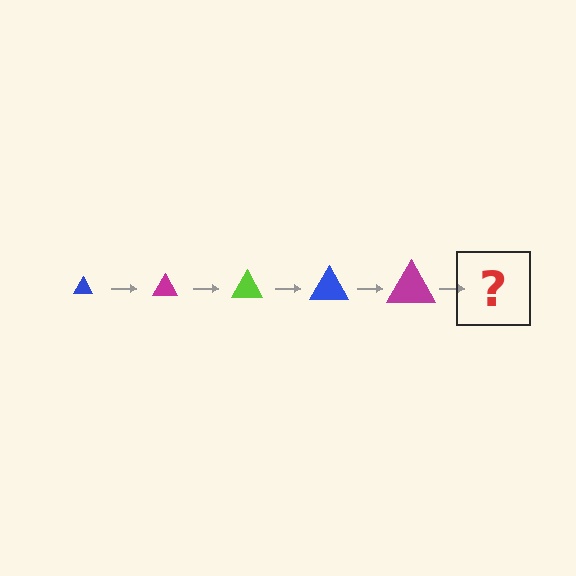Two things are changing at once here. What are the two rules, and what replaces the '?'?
The two rules are that the triangle grows larger each step and the color cycles through blue, magenta, and lime. The '?' should be a lime triangle, larger than the previous one.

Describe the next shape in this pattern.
It should be a lime triangle, larger than the previous one.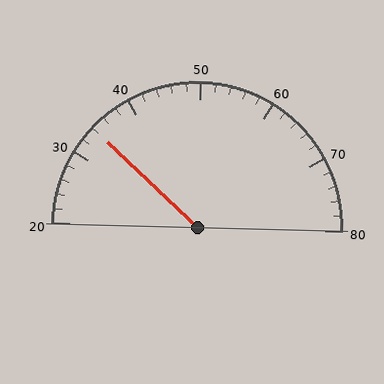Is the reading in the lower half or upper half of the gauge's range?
The reading is in the lower half of the range (20 to 80).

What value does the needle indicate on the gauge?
The needle indicates approximately 34.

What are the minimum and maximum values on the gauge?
The gauge ranges from 20 to 80.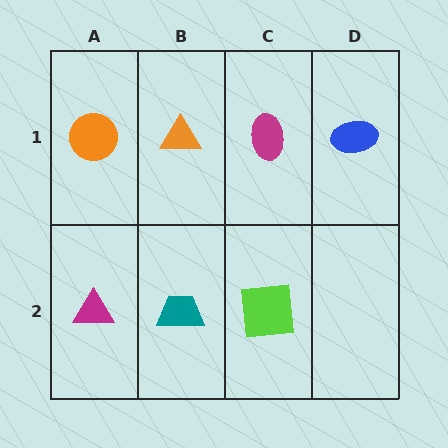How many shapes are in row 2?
3 shapes.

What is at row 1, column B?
An orange triangle.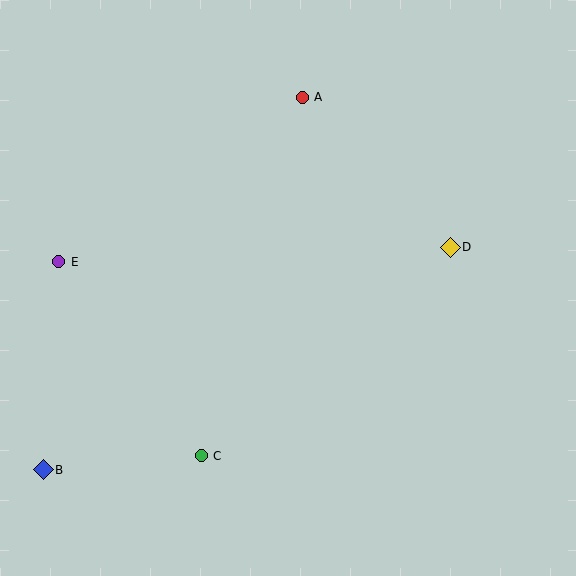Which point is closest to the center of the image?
Point D at (450, 247) is closest to the center.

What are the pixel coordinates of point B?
Point B is at (43, 470).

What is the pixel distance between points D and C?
The distance between D and C is 324 pixels.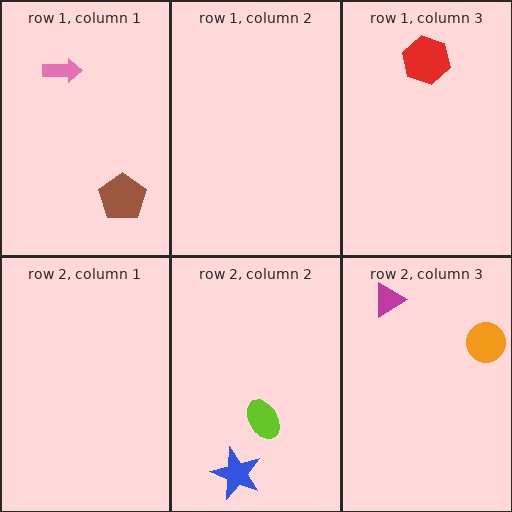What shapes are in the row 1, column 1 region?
The brown pentagon, the pink arrow.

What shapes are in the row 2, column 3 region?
The magenta triangle, the orange circle.